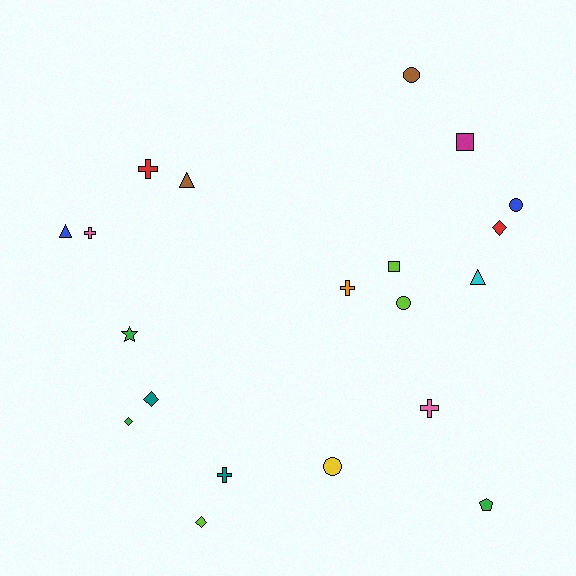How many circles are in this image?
There are 4 circles.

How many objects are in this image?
There are 20 objects.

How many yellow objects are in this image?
There is 1 yellow object.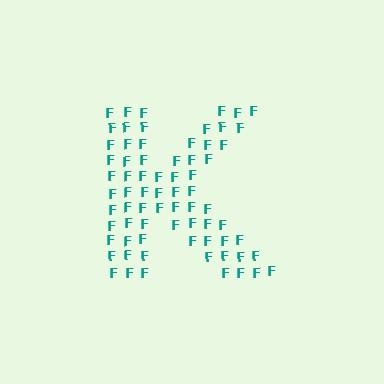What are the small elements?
The small elements are letter F's.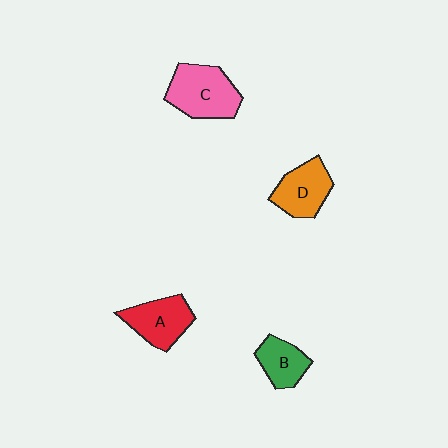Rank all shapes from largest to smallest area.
From largest to smallest: C (pink), A (red), D (orange), B (green).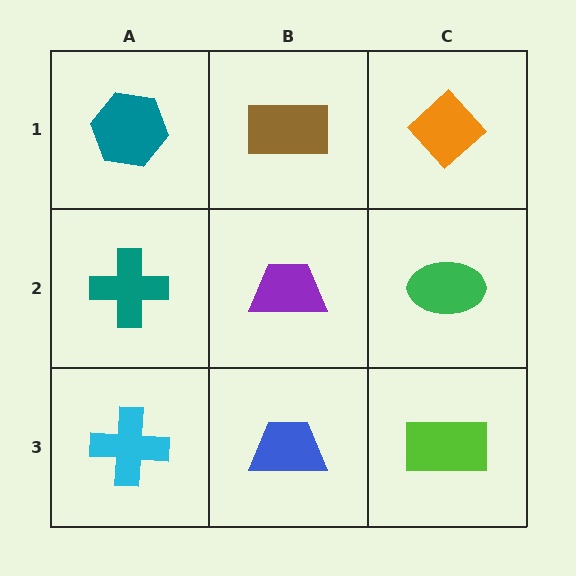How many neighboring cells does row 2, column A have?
3.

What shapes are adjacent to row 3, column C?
A green ellipse (row 2, column C), a blue trapezoid (row 3, column B).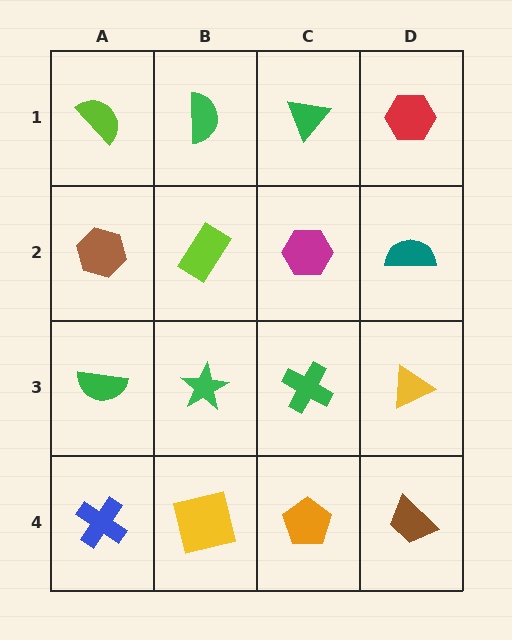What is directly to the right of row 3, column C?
A yellow triangle.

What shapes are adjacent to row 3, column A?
A brown hexagon (row 2, column A), a blue cross (row 4, column A), a green star (row 3, column B).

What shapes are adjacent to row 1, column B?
A lime rectangle (row 2, column B), a lime semicircle (row 1, column A), a green triangle (row 1, column C).